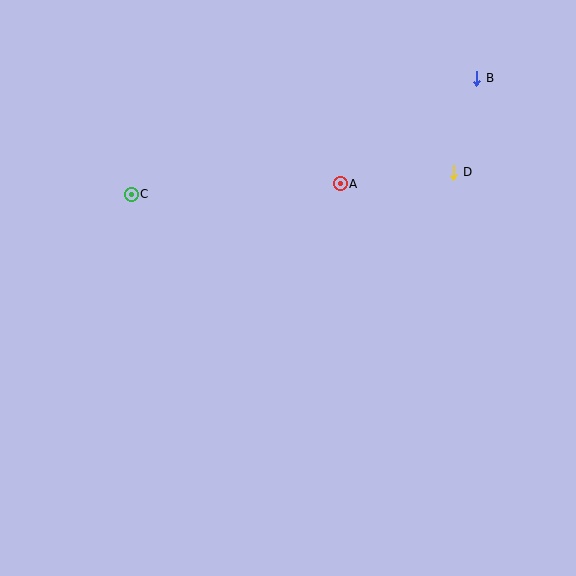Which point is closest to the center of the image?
Point A at (340, 184) is closest to the center.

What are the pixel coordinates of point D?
Point D is at (454, 172).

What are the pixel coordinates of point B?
Point B is at (477, 78).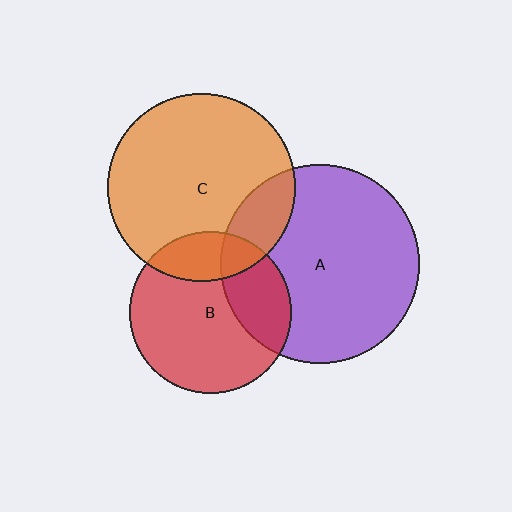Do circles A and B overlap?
Yes.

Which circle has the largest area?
Circle A (purple).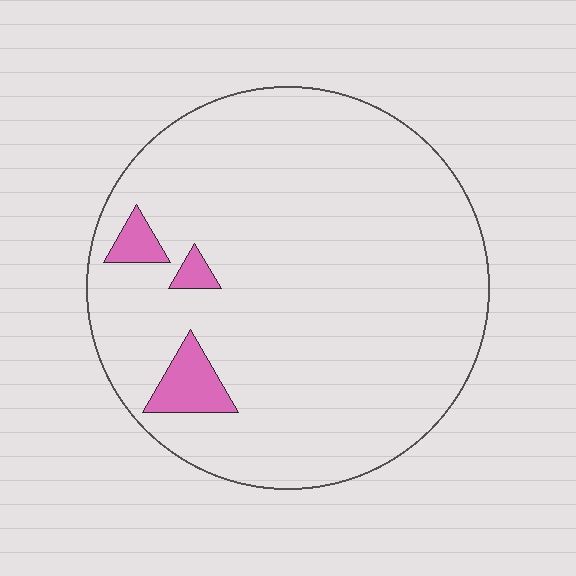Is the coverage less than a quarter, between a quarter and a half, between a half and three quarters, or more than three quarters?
Less than a quarter.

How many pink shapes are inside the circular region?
3.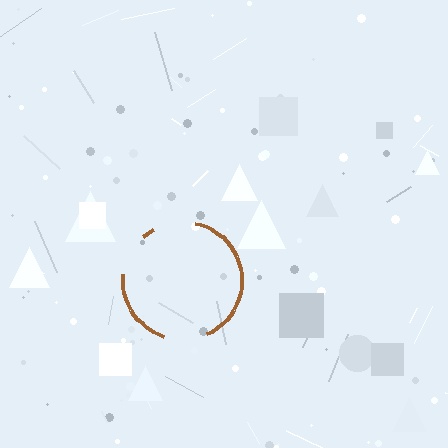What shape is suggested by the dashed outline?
The dashed outline suggests a circle.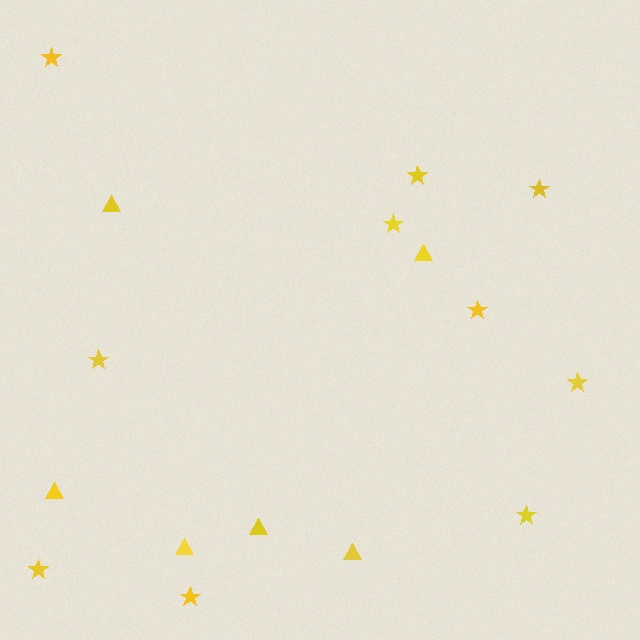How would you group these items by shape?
There are 2 groups: one group of triangles (6) and one group of stars (10).